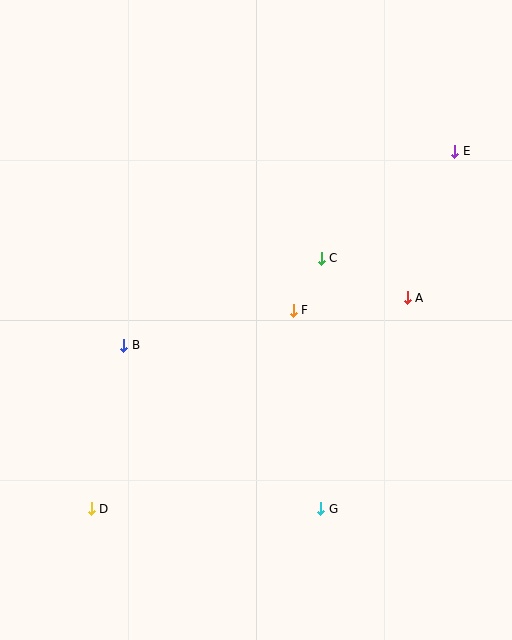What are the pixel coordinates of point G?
Point G is at (321, 509).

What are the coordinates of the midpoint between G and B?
The midpoint between G and B is at (222, 427).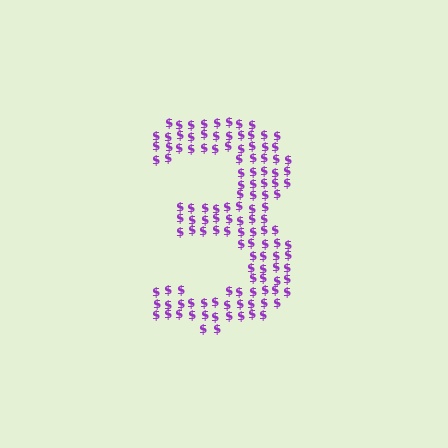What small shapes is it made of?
It is made of small dollar signs.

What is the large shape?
The large shape is the digit 3.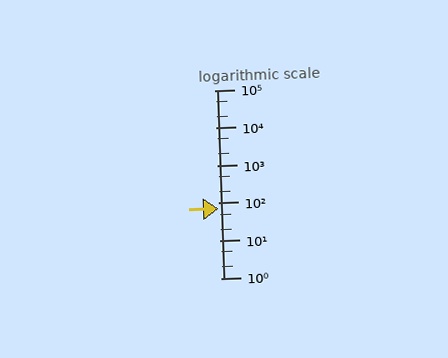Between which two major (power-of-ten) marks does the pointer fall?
The pointer is between 10 and 100.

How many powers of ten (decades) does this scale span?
The scale spans 5 decades, from 1 to 100000.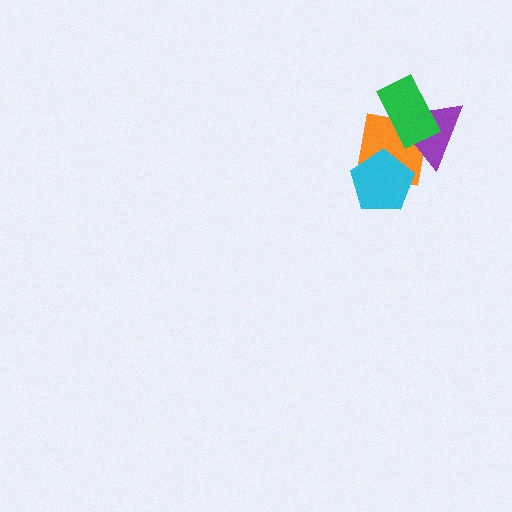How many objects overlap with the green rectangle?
2 objects overlap with the green rectangle.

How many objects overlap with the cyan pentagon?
1 object overlaps with the cyan pentagon.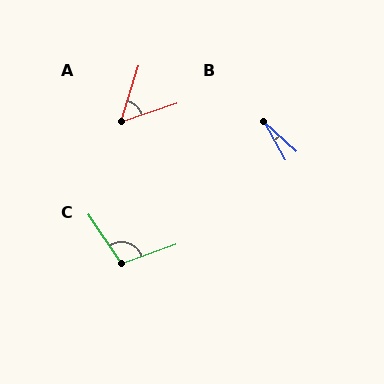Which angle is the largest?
C, at approximately 105 degrees.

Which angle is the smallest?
B, at approximately 19 degrees.